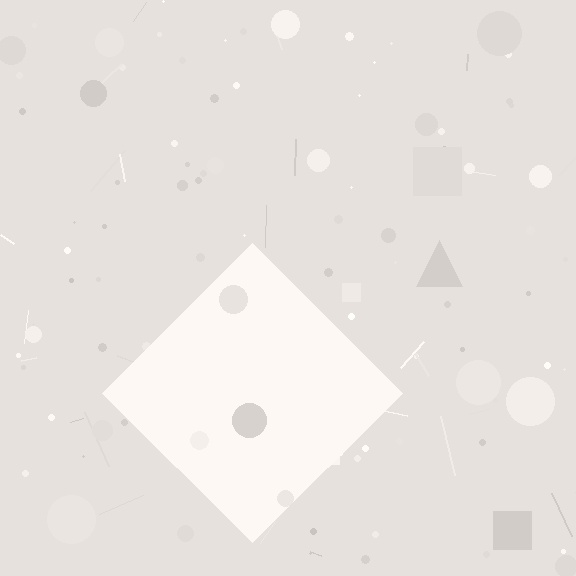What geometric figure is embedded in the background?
A diamond is embedded in the background.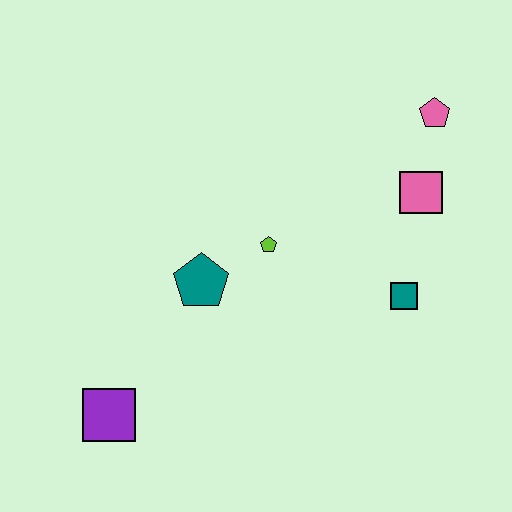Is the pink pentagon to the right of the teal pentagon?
Yes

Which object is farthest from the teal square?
The purple square is farthest from the teal square.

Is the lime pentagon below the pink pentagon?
Yes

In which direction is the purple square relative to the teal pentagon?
The purple square is below the teal pentagon.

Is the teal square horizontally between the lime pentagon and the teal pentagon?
No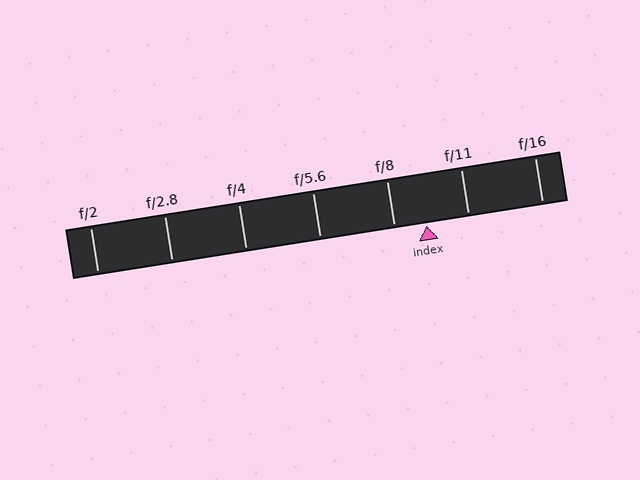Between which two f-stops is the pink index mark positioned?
The index mark is between f/8 and f/11.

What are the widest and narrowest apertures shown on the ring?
The widest aperture shown is f/2 and the narrowest is f/16.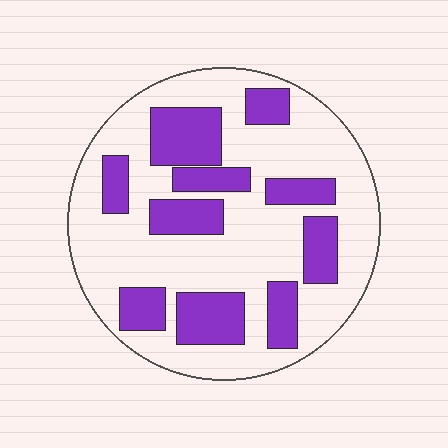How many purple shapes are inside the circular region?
10.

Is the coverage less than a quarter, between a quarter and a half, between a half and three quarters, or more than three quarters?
Between a quarter and a half.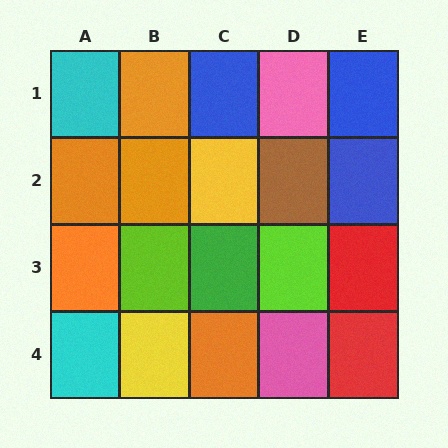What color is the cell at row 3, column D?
Lime.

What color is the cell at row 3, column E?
Red.